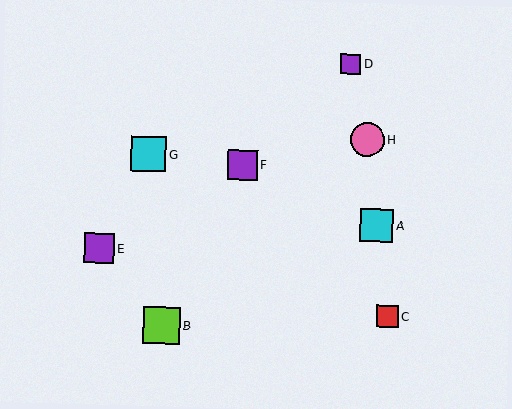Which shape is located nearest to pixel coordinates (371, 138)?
The pink circle (labeled H) at (367, 139) is nearest to that location.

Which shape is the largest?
The lime square (labeled B) is the largest.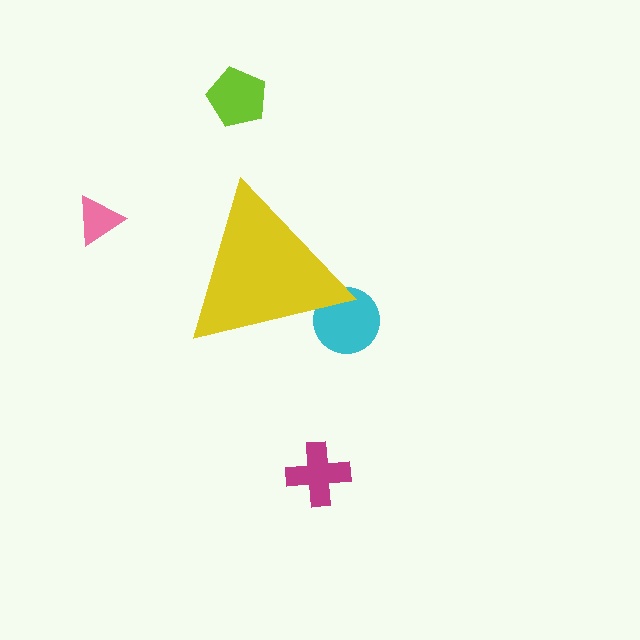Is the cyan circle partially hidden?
Yes, the cyan circle is partially hidden behind the yellow triangle.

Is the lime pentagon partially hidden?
No, the lime pentagon is fully visible.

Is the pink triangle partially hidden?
No, the pink triangle is fully visible.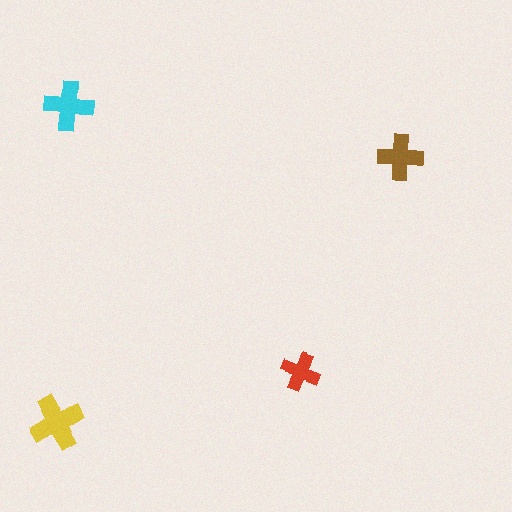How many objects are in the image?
There are 4 objects in the image.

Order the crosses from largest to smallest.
the yellow one, the cyan one, the brown one, the red one.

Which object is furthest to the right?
The brown cross is rightmost.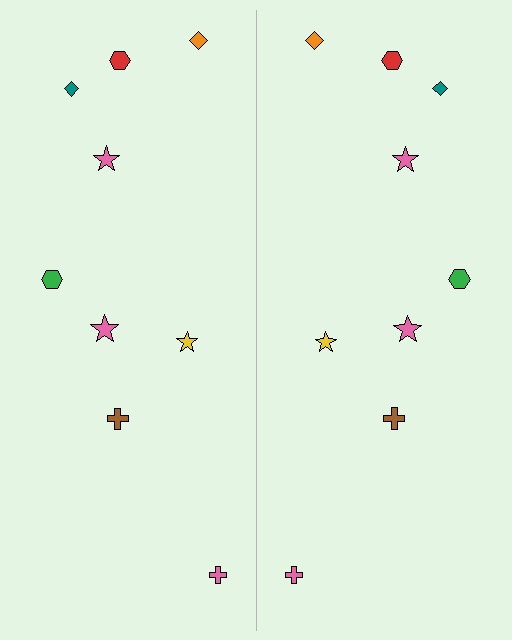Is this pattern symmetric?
Yes, this pattern has bilateral (reflection) symmetry.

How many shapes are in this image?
There are 18 shapes in this image.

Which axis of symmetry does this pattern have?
The pattern has a vertical axis of symmetry running through the center of the image.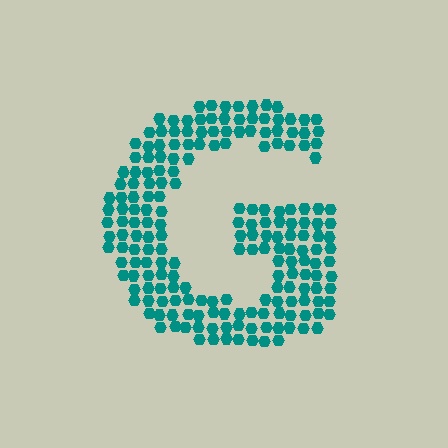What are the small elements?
The small elements are hexagons.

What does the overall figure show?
The overall figure shows the letter G.